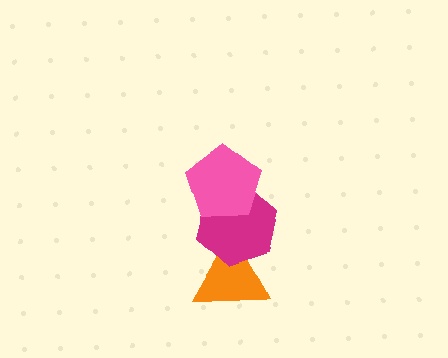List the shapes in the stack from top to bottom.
From top to bottom: the pink pentagon, the magenta hexagon, the orange triangle.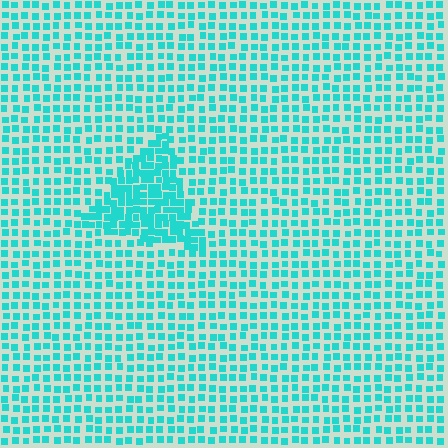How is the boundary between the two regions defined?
The boundary is defined by a change in element density (approximately 2.0x ratio). All elements are the same color, size, and shape.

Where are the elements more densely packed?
The elements are more densely packed inside the triangle boundary.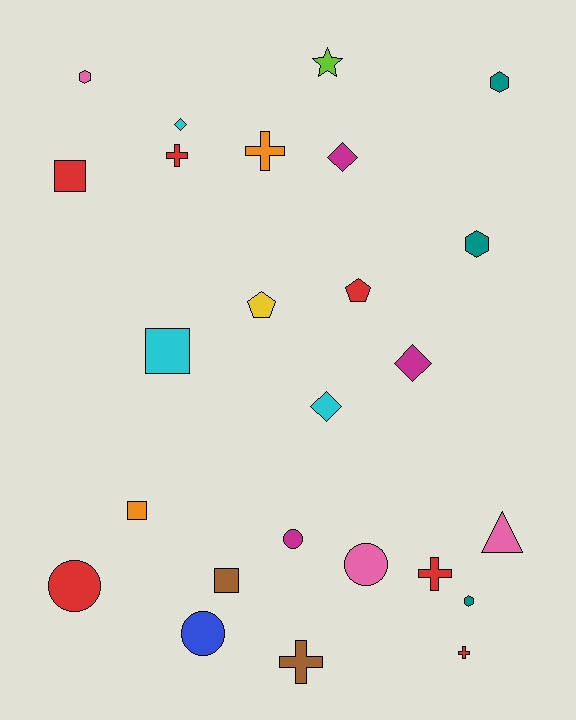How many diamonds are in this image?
There are 4 diamonds.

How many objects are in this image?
There are 25 objects.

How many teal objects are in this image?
There are 3 teal objects.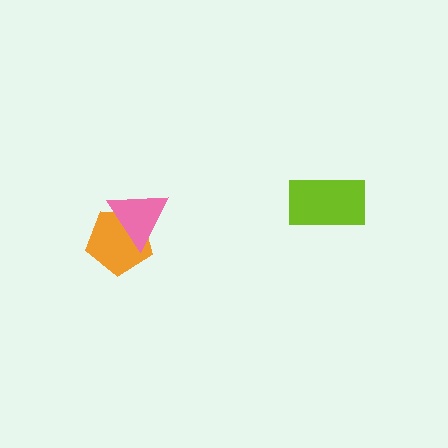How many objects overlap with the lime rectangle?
0 objects overlap with the lime rectangle.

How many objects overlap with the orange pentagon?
1 object overlaps with the orange pentagon.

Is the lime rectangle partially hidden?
No, no other shape covers it.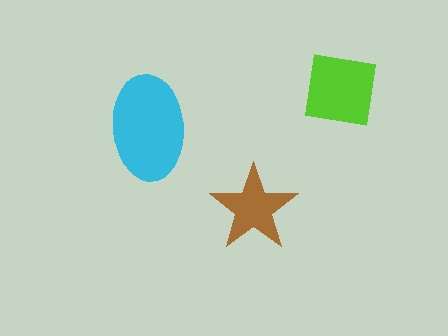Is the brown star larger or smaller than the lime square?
Smaller.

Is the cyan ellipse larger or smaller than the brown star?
Larger.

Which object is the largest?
The cyan ellipse.